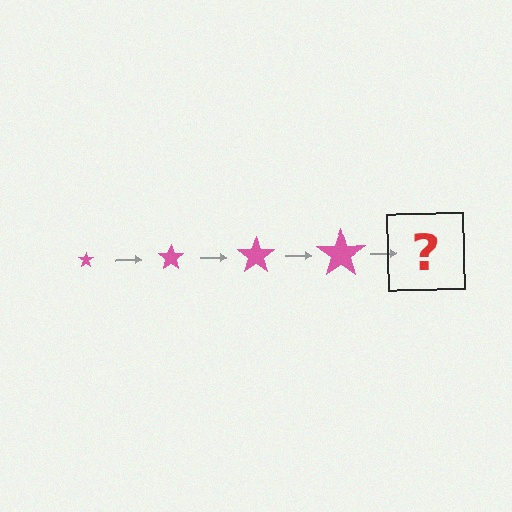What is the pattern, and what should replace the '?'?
The pattern is that the star gets progressively larger each step. The '?' should be a pink star, larger than the previous one.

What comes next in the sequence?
The next element should be a pink star, larger than the previous one.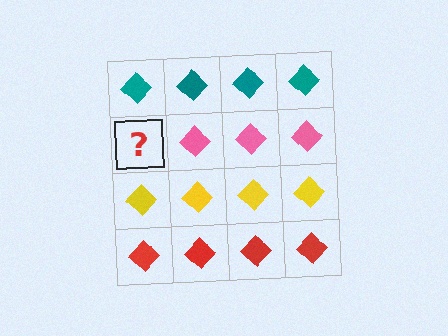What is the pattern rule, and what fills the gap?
The rule is that each row has a consistent color. The gap should be filled with a pink diamond.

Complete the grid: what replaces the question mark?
The question mark should be replaced with a pink diamond.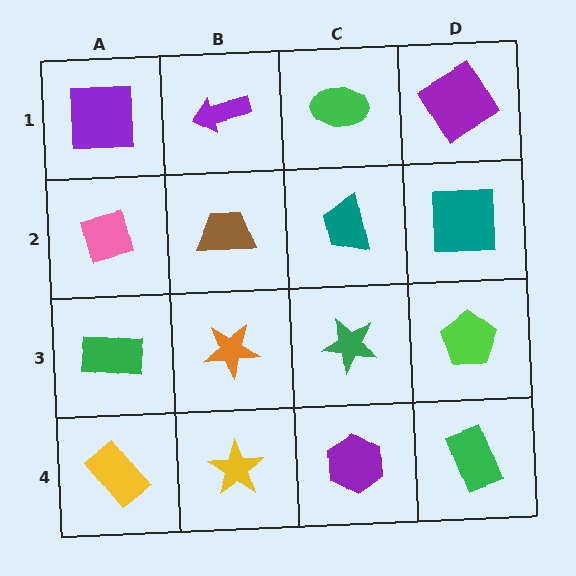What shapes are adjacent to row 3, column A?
A pink diamond (row 2, column A), a yellow rectangle (row 4, column A), an orange star (row 3, column B).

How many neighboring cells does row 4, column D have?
2.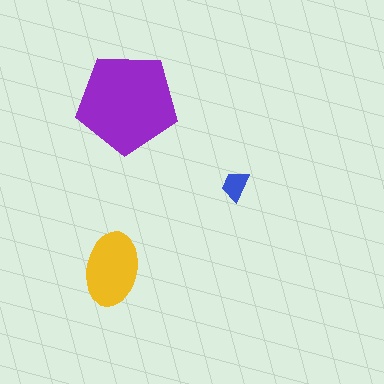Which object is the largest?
The purple pentagon.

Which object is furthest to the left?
The yellow ellipse is leftmost.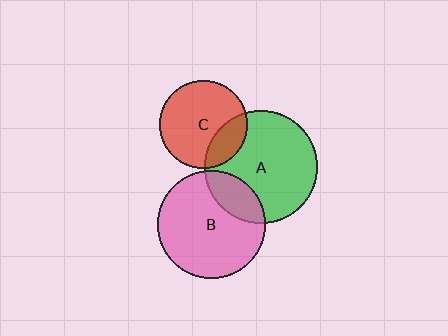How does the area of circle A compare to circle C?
Approximately 1.6 times.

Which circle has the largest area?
Circle A (green).